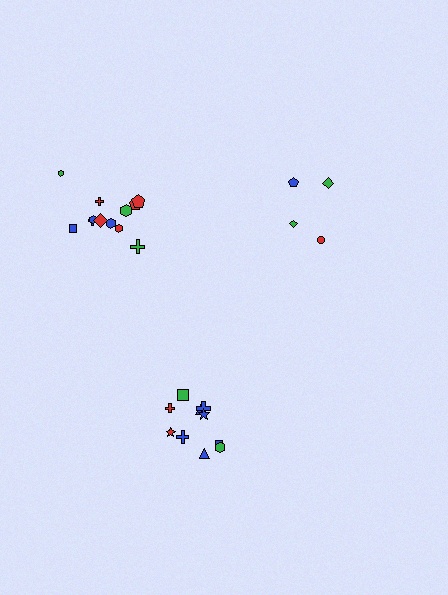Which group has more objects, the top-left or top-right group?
The top-left group.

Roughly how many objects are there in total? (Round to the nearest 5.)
Roughly 25 objects in total.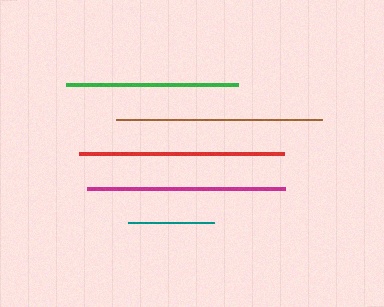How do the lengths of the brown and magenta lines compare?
The brown and magenta lines are approximately the same length.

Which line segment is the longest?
The brown line is the longest at approximately 206 pixels.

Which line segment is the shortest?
The teal line is the shortest at approximately 86 pixels.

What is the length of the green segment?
The green segment is approximately 172 pixels long.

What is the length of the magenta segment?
The magenta segment is approximately 198 pixels long.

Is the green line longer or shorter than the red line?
The red line is longer than the green line.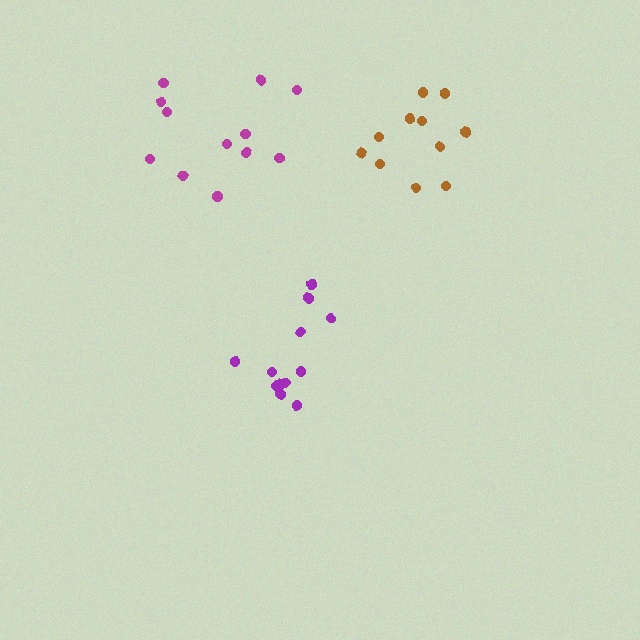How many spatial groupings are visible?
There are 3 spatial groupings.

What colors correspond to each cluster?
The clusters are colored: brown, magenta, purple.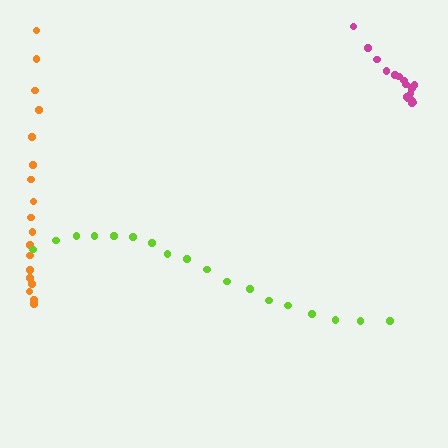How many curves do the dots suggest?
There are 3 distinct paths.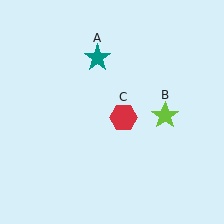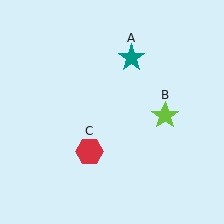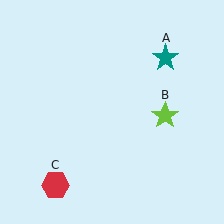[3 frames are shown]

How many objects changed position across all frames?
2 objects changed position: teal star (object A), red hexagon (object C).